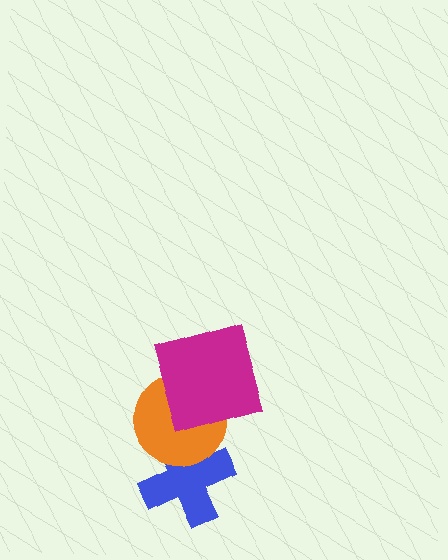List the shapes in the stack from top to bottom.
From top to bottom: the magenta square, the orange circle, the blue cross.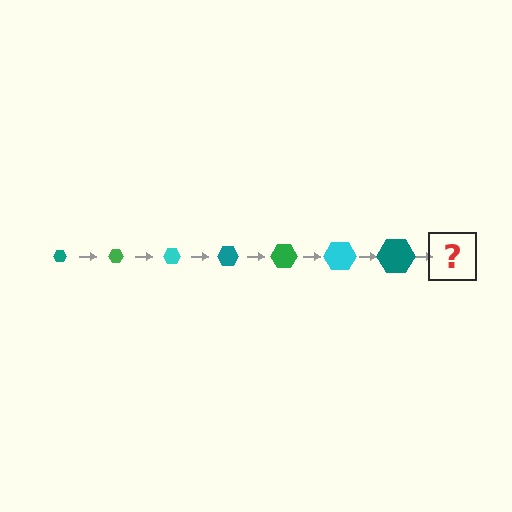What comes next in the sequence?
The next element should be a green hexagon, larger than the previous one.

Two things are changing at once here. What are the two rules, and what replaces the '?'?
The two rules are that the hexagon grows larger each step and the color cycles through teal, green, and cyan. The '?' should be a green hexagon, larger than the previous one.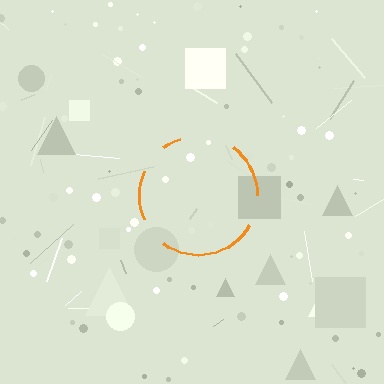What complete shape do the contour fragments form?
The contour fragments form a circle.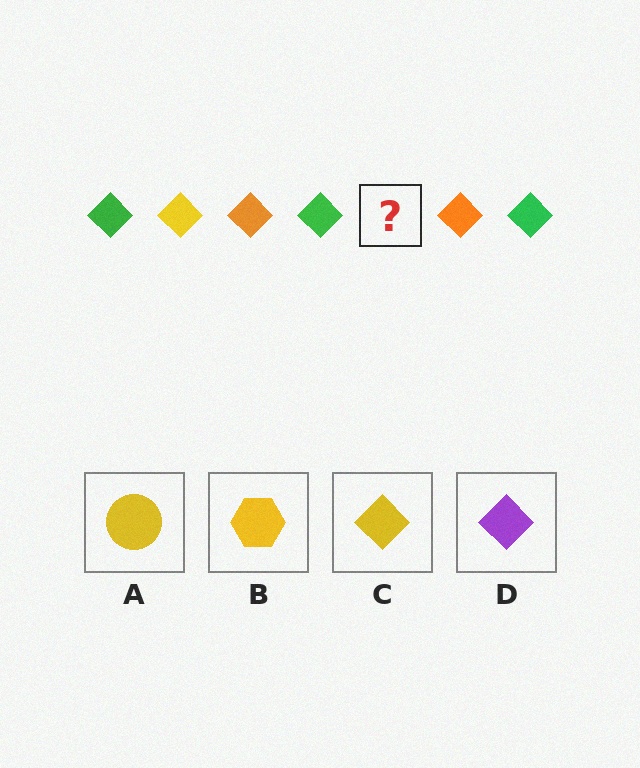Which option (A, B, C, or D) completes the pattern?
C.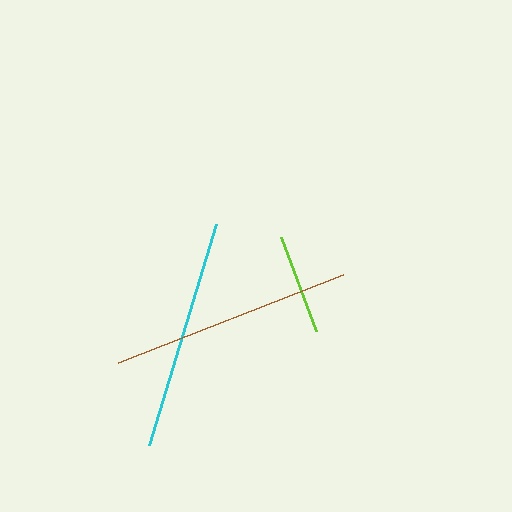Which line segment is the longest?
The brown line is the longest at approximately 242 pixels.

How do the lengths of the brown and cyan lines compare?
The brown and cyan lines are approximately the same length.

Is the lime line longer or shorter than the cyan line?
The cyan line is longer than the lime line.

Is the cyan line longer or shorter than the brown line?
The brown line is longer than the cyan line.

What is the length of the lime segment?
The lime segment is approximately 100 pixels long.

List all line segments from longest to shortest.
From longest to shortest: brown, cyan, lime.